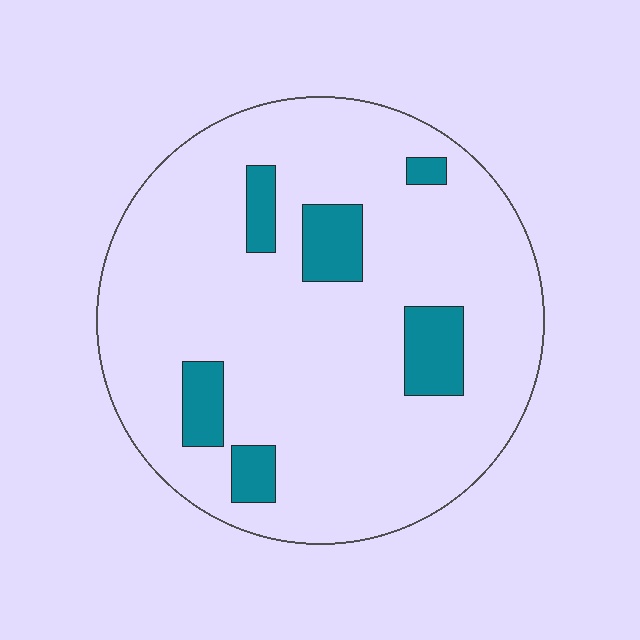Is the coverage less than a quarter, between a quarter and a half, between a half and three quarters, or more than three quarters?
Less than a quarter.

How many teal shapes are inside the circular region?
6.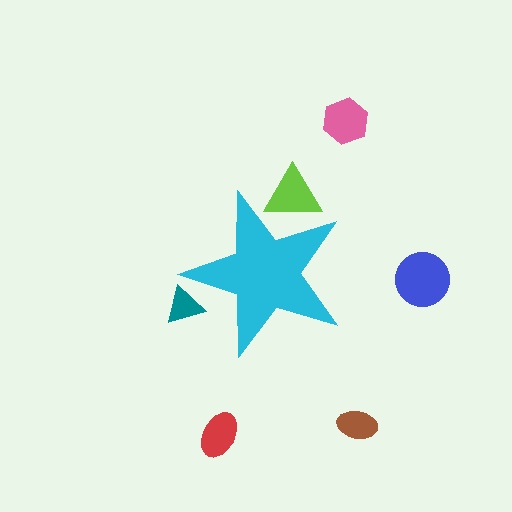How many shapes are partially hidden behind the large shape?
2 shapes are partially hidden.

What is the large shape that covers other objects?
A cyan star.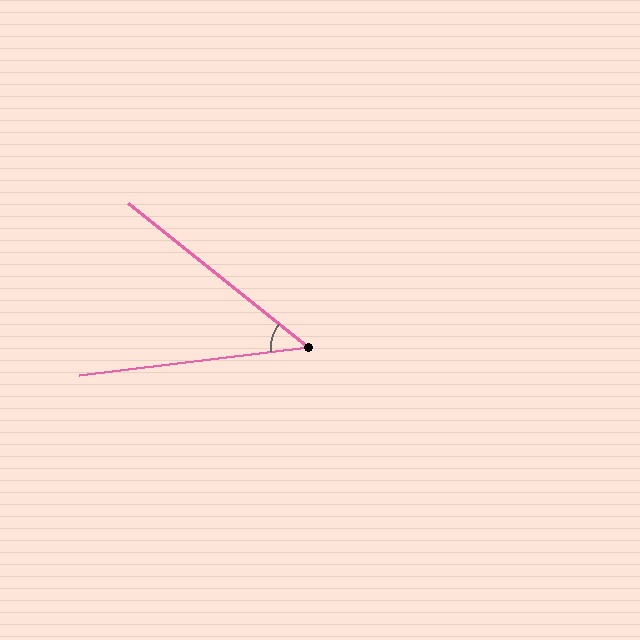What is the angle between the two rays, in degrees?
Approximately 46 degrees.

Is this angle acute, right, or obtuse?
It is acute.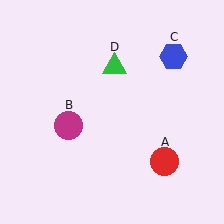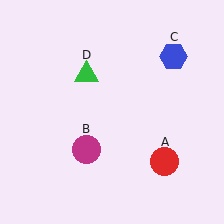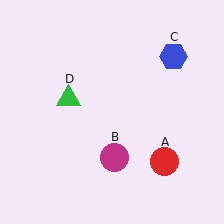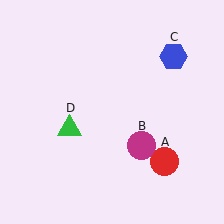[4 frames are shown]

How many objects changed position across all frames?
2 objects changed position: magenta circle (object B), green triangle (object D).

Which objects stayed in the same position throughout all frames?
Red circle (object A) and blue hexagon (object C) remained stationary.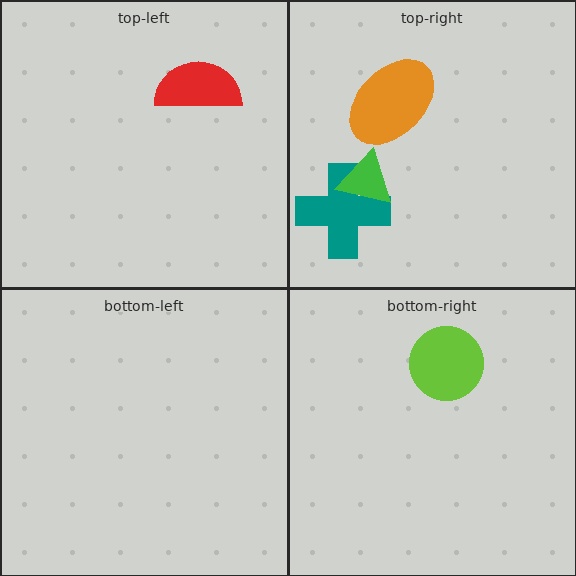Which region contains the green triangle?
The top-right region.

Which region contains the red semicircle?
The top-left region.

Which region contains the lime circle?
The bottom-right region.